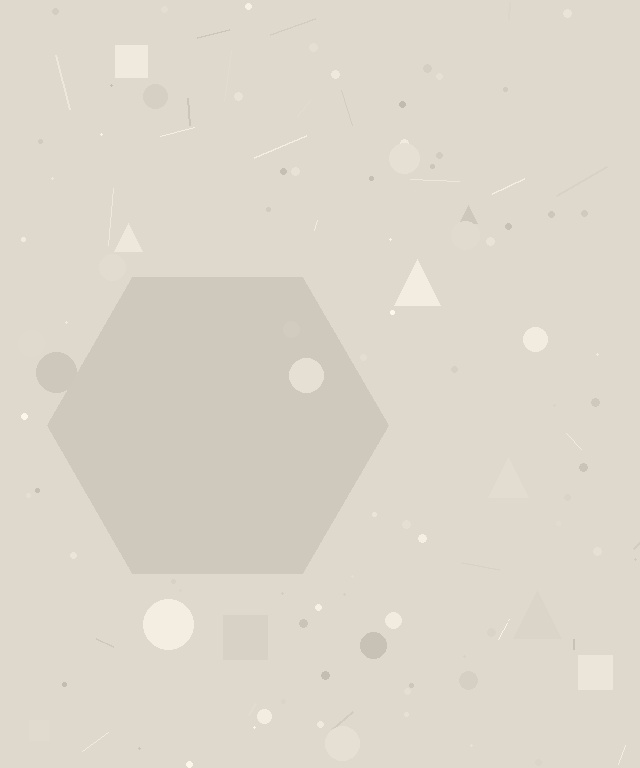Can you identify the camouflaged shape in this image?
The camouflaged shape is a hexagon.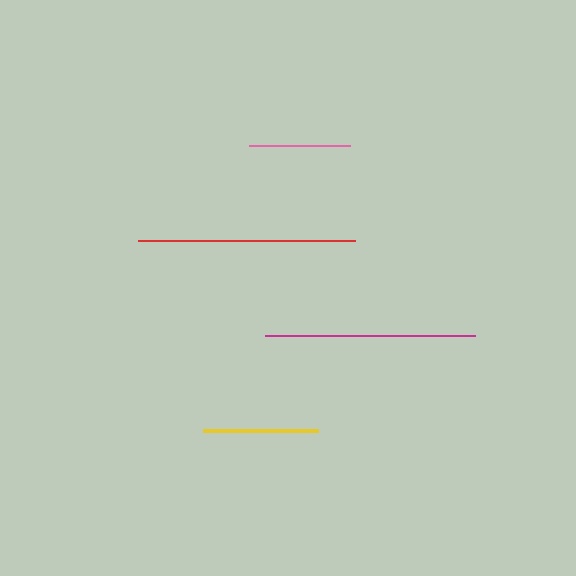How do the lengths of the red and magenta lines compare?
The red and magenta lines are approximately the same length.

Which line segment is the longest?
The red line is the longest at approximately 217 pixels.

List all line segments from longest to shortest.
From longest to shortest: red, magenta, yellow, pink.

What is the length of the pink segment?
The pink segment is approximately 101 pixels long.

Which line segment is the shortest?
The pink line is the shortest at approximately 101 pixels.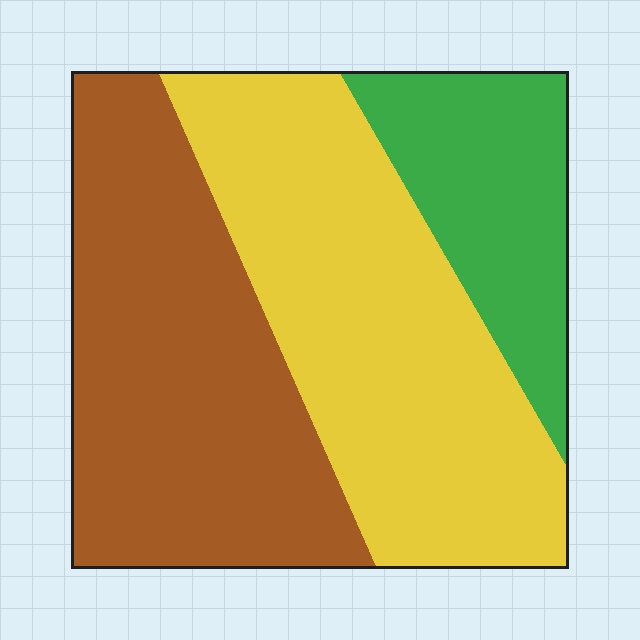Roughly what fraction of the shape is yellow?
Yellow covers roughly 40% of the shape.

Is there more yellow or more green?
Yellow.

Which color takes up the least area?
Green, at roughly 20%.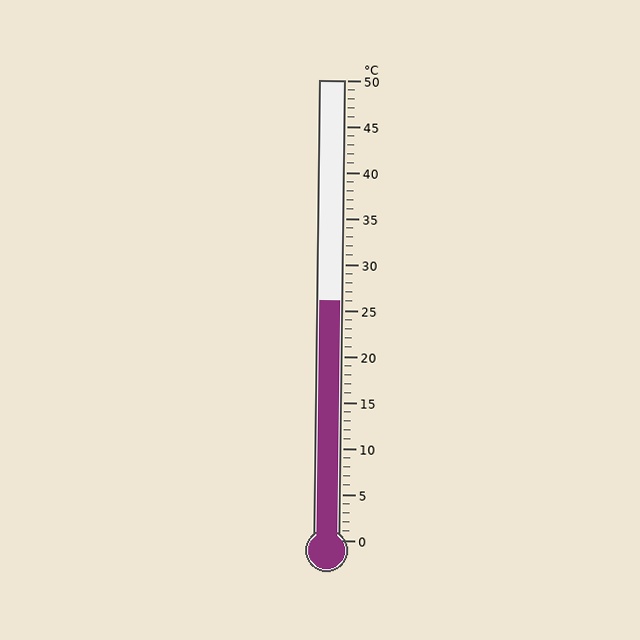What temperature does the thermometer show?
The thermometer shows approximately 26°C.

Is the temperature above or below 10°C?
The temperature is above 10°C.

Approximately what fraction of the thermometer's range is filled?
The thermometer is filled to approximately 50% of its range.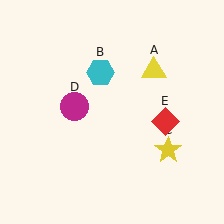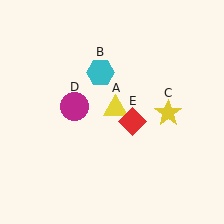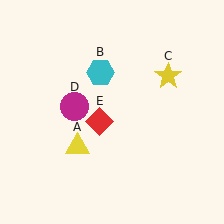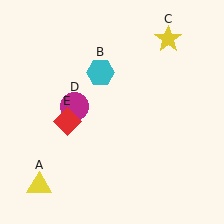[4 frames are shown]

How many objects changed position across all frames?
3 objects changed position: yellow triangle (object A), yellow star (object C), red diamond (object E).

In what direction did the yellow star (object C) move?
The yellow star (object C) moved up.